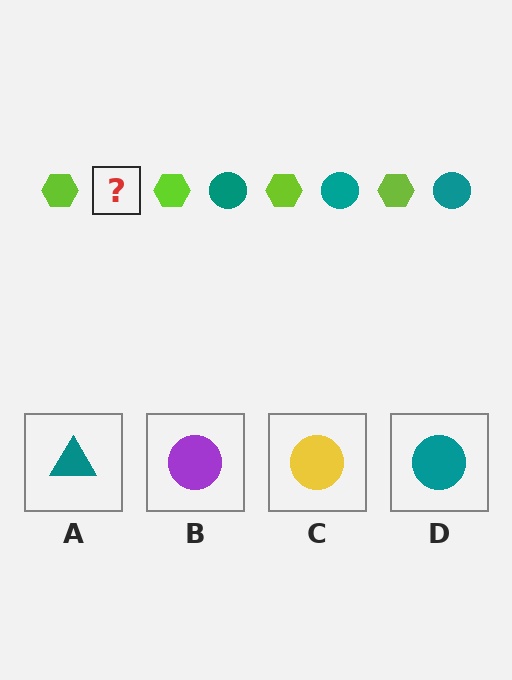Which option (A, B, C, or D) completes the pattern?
D.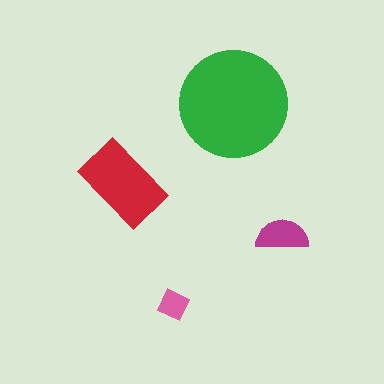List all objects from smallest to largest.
The pink diamond, the magenta semicircle, the red rectangle, the green circle.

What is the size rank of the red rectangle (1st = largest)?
2nd.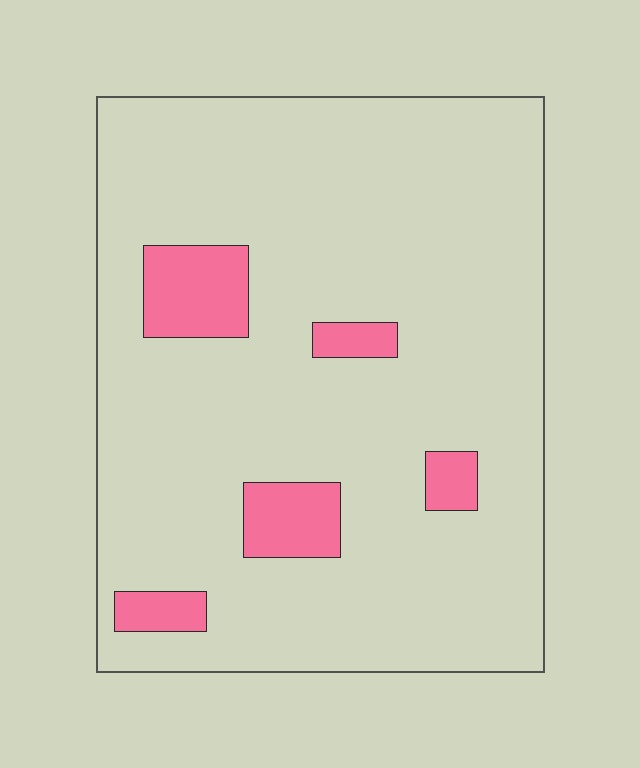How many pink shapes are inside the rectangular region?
5.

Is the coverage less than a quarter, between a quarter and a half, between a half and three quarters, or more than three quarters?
Less than a quarter.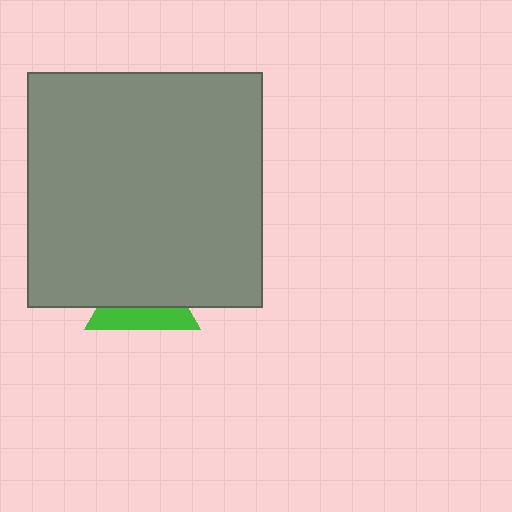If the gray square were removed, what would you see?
You would see the complete green triangle.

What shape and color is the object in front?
The object in front is a gray square.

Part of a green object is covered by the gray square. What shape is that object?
It is a triangle.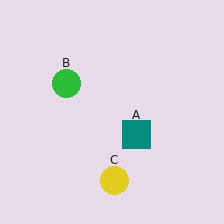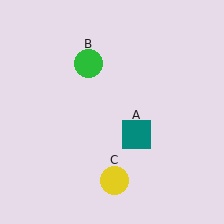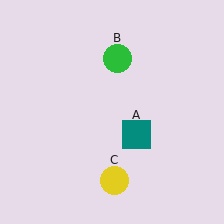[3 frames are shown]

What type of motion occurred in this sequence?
The green circle (object B) rotated clockwise around the center of the scene.